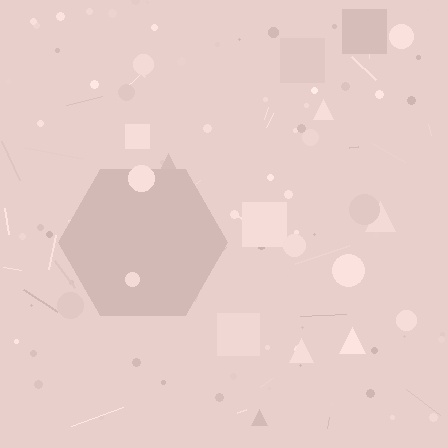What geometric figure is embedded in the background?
A hexagon is embedded in the background.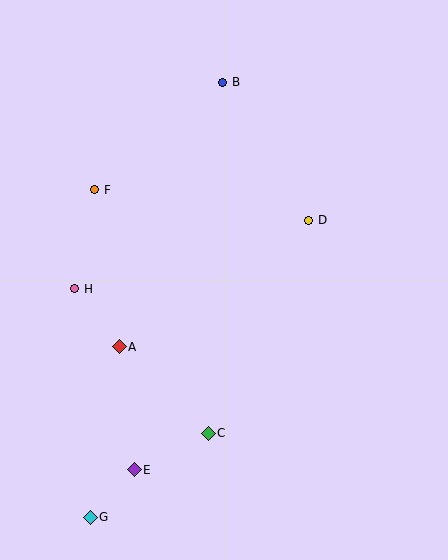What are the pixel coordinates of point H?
Point H is at (75, 289).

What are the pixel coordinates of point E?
Point E is at (134, 470).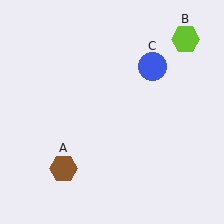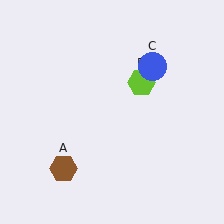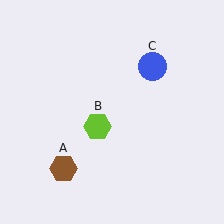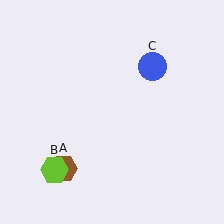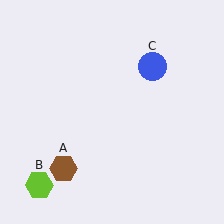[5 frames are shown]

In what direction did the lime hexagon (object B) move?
The lime hexagon (object B) moved down and to the left.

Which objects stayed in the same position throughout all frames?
Brown hexagon (object A) and blue circle (object C) remained stationary.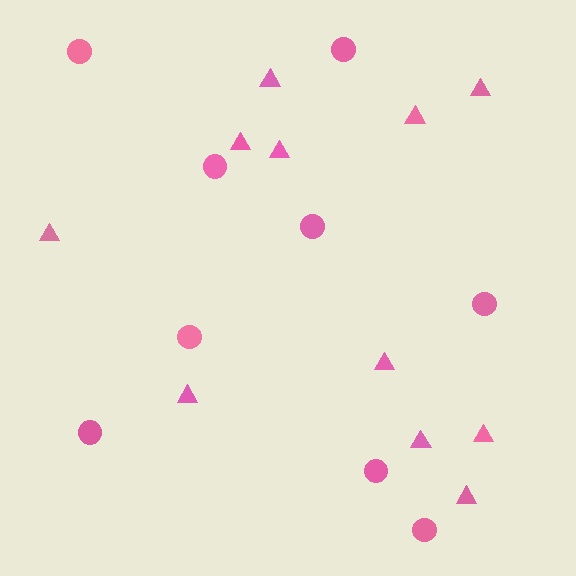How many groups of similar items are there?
There are 2 groups: one group of circles (9) and one group of triangles (11).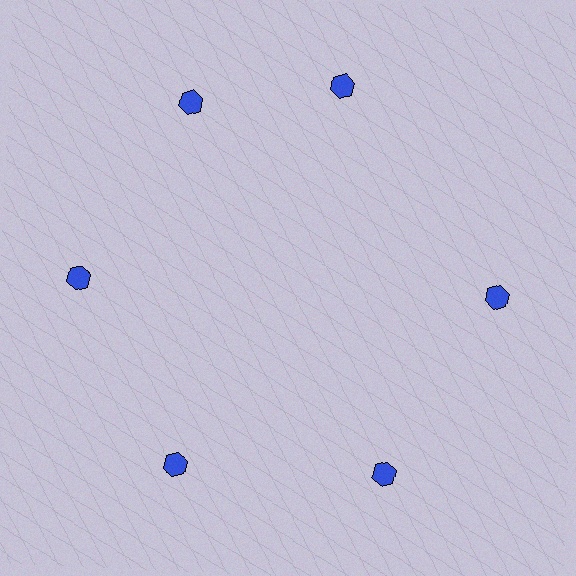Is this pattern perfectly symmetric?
No. The 6 blue hexagons are arranged in a ring, but one element near the 1 o'clock position is rotated out of alignment along the ring, breaking the 6-fold rotational symmetry.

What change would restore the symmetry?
The symmetry would be restored by rotating it back into even spacing with its neighbors so that all 6 hexagons sit at equal angles and equal distance from the center.